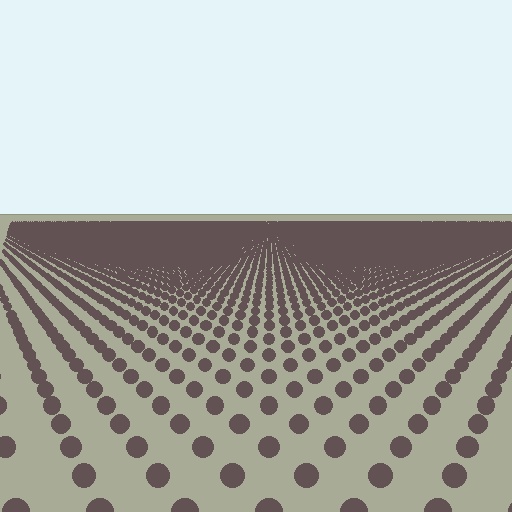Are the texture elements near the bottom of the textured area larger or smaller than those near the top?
Larger. Near the bottom, elements are closer to the viewer and appear at a bigger on-screen size.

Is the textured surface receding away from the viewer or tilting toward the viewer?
The surface is receding away from the viewer. Texture elements get smaller and denser toward the top.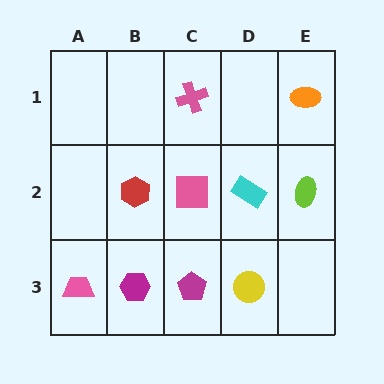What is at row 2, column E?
A lime ellipse.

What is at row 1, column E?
An orange ellipse.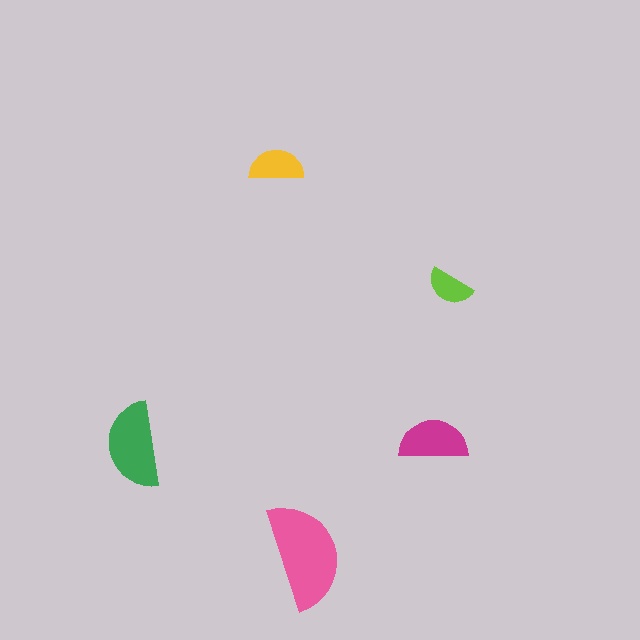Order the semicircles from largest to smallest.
the pink one, the green one, the magenta one, the yellow one, the lime one.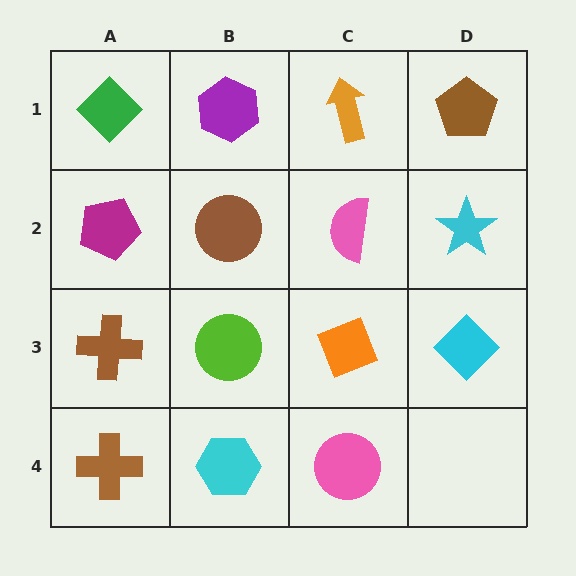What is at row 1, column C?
An orange arrow.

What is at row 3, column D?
A cyan diamond.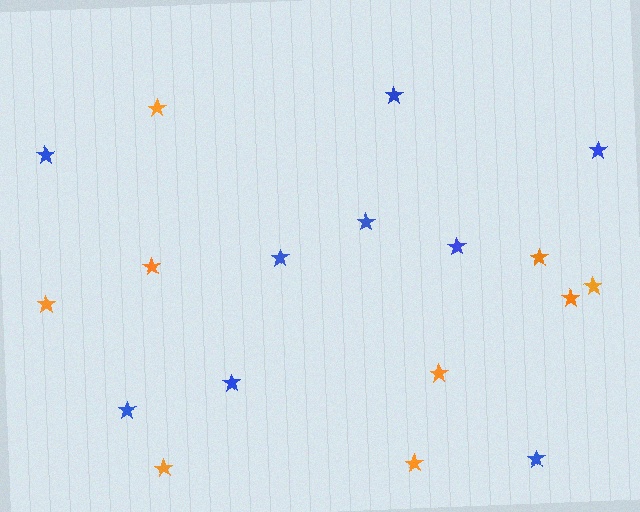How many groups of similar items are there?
There are 2 groups: one group of blue stars (9) and one group of orange stars (9).